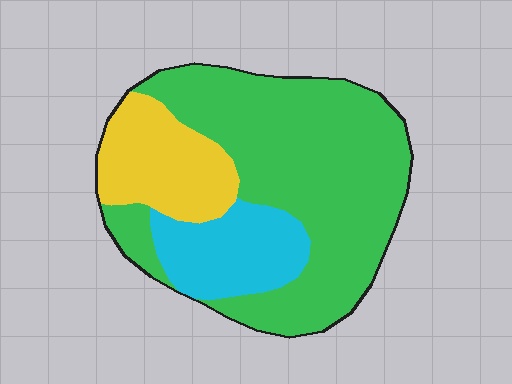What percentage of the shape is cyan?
Cyan takes up about one sixth (1/6) of the shape.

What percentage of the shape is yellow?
Yellow covers 19% of the shape.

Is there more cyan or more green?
Green.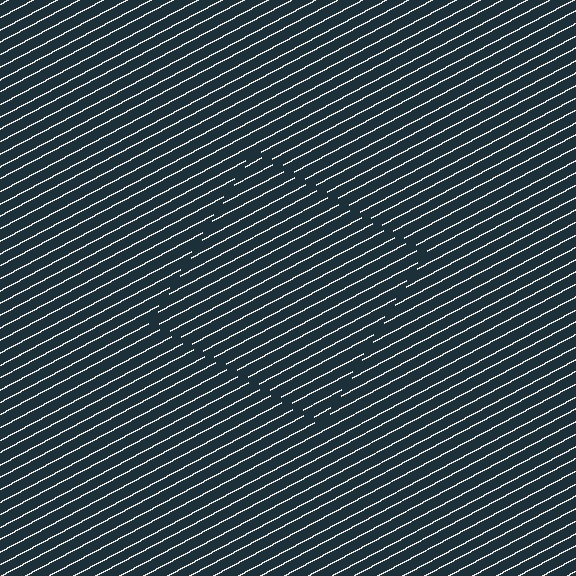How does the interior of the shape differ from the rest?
The interior of the shape contains the same grating, shifted by half a period — the contour is defined by the phase discontinuity where line-ends from the inner and outer gratings abut.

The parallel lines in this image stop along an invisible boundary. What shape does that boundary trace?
An illusory square. The interior of the shape contains the same grating, shifted by half a period — the contour is defined by the phase discontinuity where line-ends from the inner and outer gratings abut.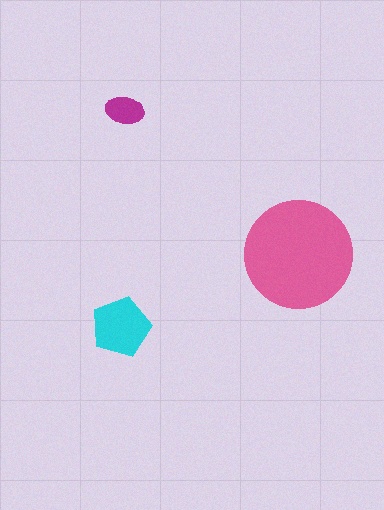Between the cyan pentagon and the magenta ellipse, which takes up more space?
The cyan pentagon.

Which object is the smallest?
The magenta ellipse.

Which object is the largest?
The pink circle.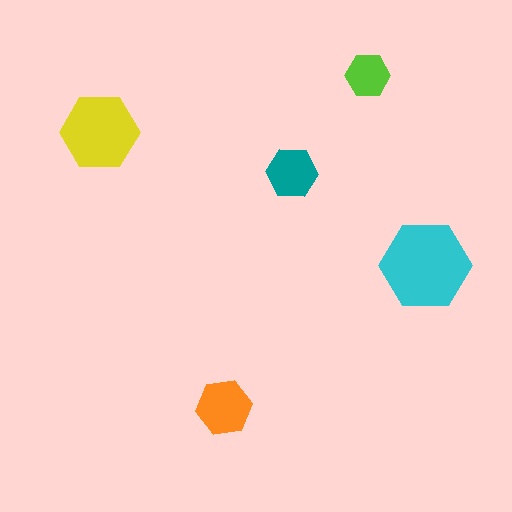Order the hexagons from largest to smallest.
the cyan one, the yellow one, the orange one, the teal one, the lime one.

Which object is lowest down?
The orange hexagon is bottommost.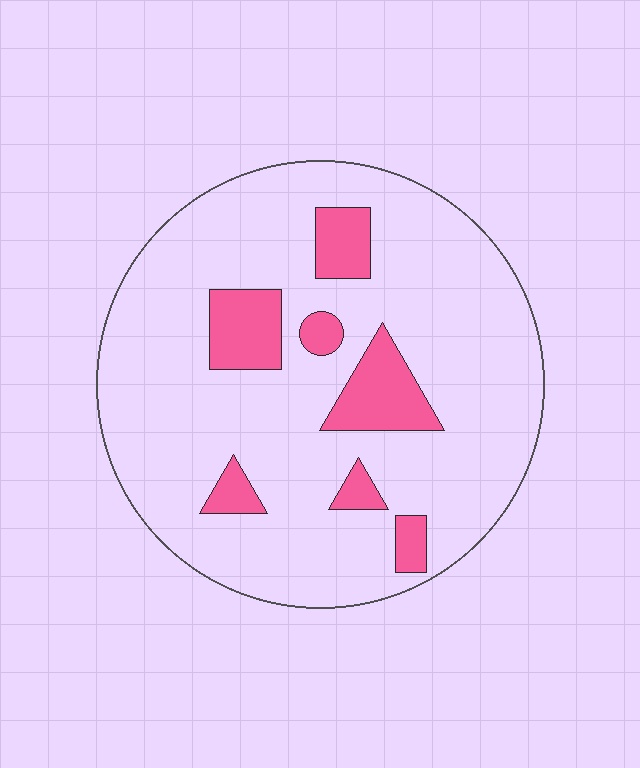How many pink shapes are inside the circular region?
7.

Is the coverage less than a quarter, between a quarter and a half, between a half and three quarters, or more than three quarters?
Less than a quarter.